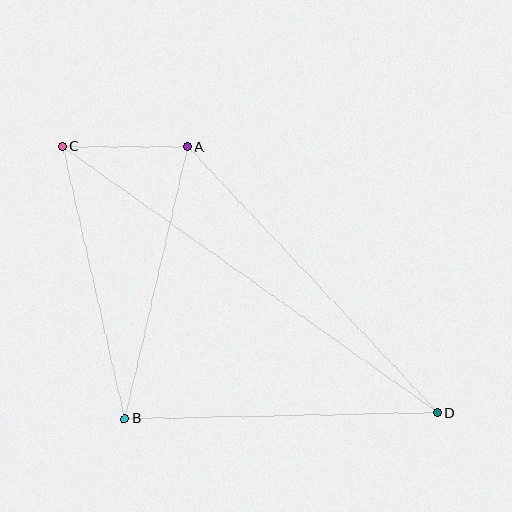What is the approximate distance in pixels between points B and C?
The distance between B and C is approximately 279 pixels.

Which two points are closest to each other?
Points A and C are closest to each other.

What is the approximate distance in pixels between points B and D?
The distance between B and D is approximately 313 pixels.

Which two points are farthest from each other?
Points C and D are farthest from each other.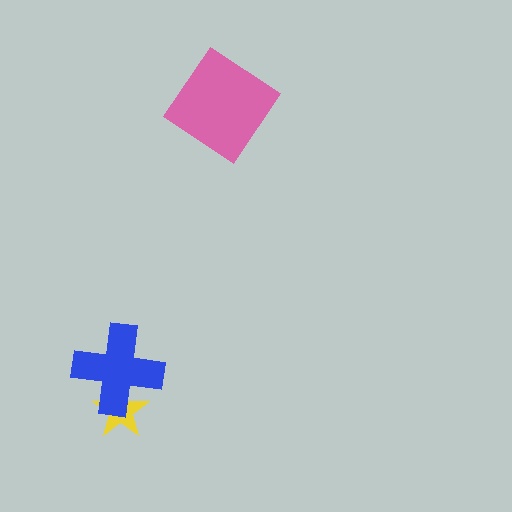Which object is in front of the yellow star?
The blue cross is in front of the yellow star.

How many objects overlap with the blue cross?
1 object overlaps with the blue cross.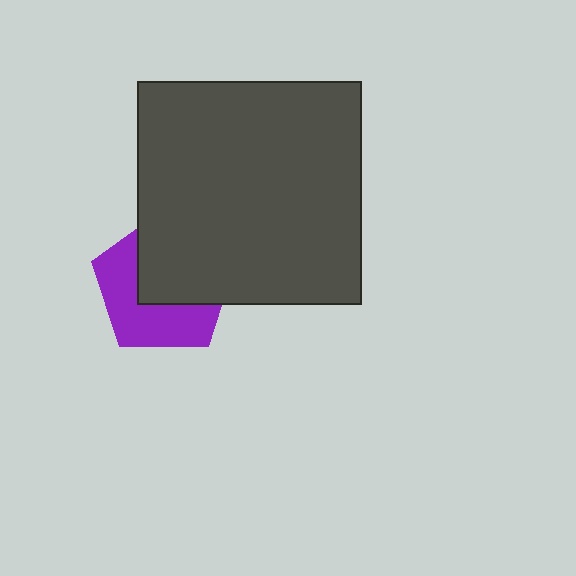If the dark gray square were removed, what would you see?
You would see the complete purple pentagon.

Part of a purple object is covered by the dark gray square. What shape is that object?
It is a pentagon.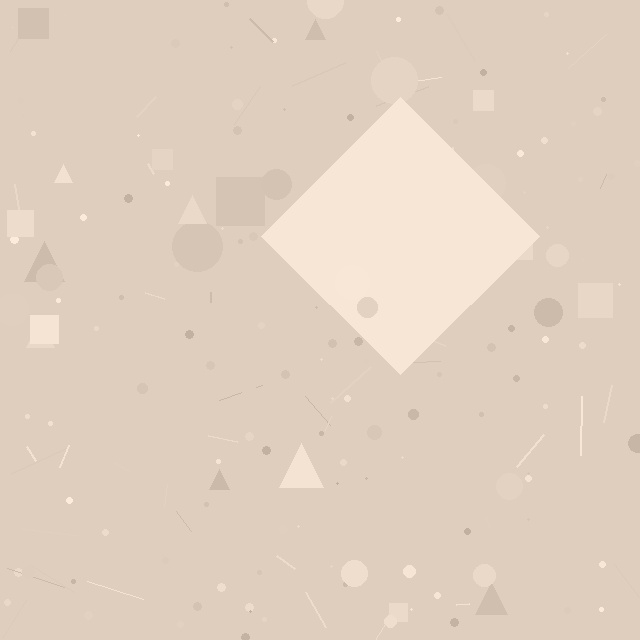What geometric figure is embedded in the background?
A diamond is embedded in the background.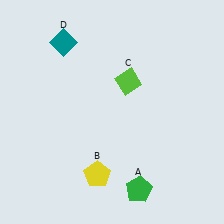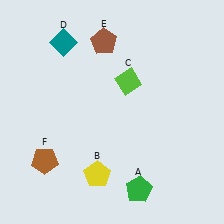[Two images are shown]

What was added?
A brown pentagon (E), a brown pentagon (F) were added in Image 2.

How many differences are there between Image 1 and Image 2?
There are 2 differences between the two images.